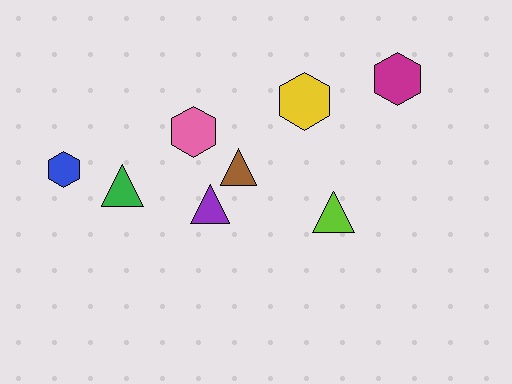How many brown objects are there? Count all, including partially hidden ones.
There is 1 brown object.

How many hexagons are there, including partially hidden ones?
There are 4 hexagons.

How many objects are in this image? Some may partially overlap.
There are 8 objects.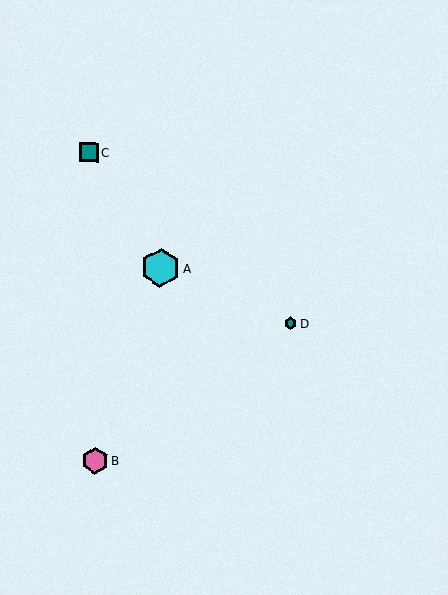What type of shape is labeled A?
Shape A is a cyan hexagon.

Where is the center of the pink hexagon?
The center of the pink hexagon is at (95, 460).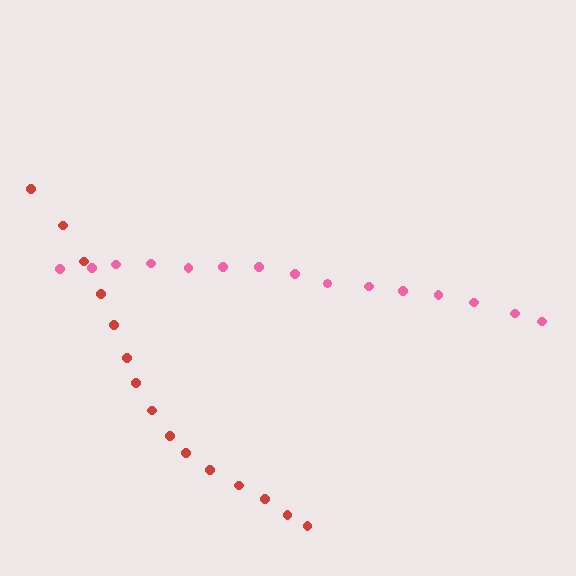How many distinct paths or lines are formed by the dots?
There are 2 distinct paths.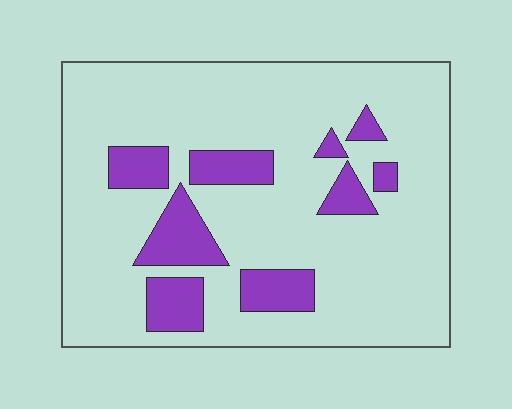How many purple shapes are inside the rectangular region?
9.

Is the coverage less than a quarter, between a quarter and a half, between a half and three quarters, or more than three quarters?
Less than a quarter.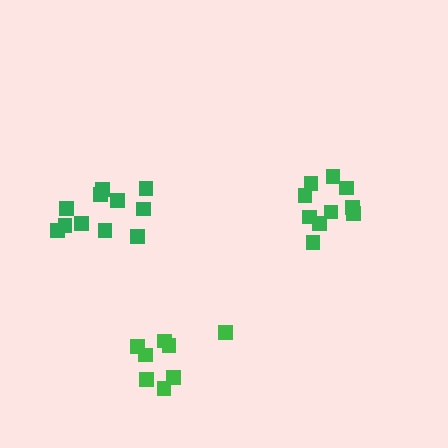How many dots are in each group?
Group 1: 10 dots, Group 2: 11 dots, Group 3: 8 dots (29 total).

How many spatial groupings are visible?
There are 3 spatial groupings.